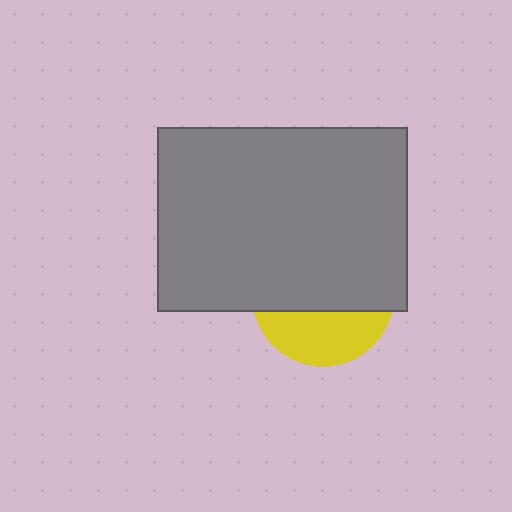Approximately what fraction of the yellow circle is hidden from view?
Roughly 64% of the yellow circle is hidden behind the gray rectangle.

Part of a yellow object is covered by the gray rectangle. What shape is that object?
It is a circle.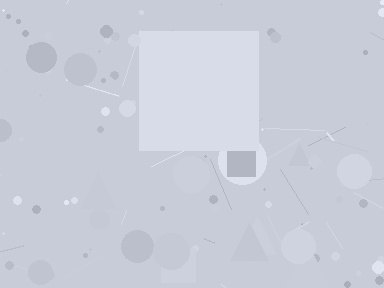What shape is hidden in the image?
A square is hidden in the image.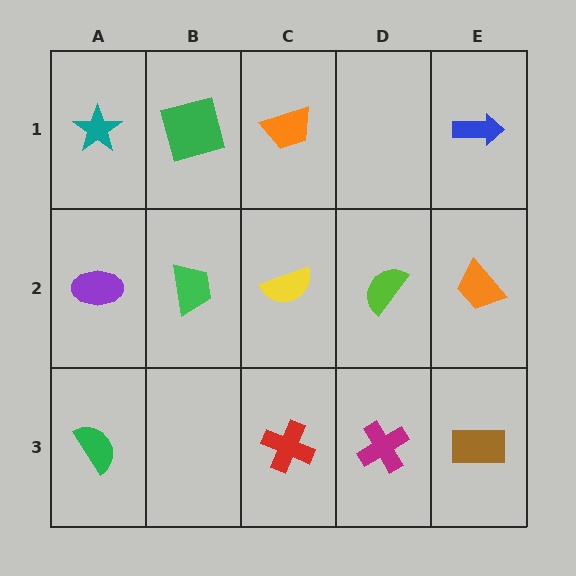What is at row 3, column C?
A red cross.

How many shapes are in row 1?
4 shapes.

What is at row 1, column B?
A green square.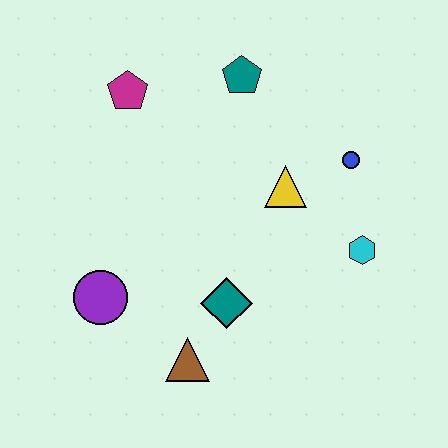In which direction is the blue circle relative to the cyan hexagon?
The blue circle is above the cyan hexagon.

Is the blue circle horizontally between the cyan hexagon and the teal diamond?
Yes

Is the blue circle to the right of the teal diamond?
Yes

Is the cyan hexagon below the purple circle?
No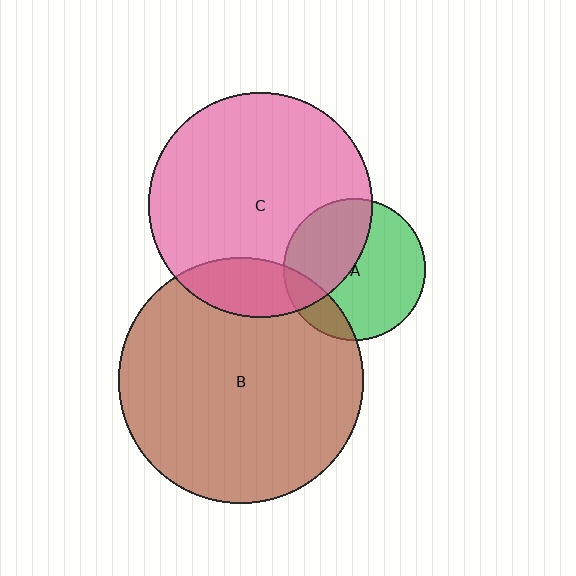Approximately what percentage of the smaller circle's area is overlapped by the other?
Approximately 15%.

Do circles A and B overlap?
Yes.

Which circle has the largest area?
Circle B (brown).